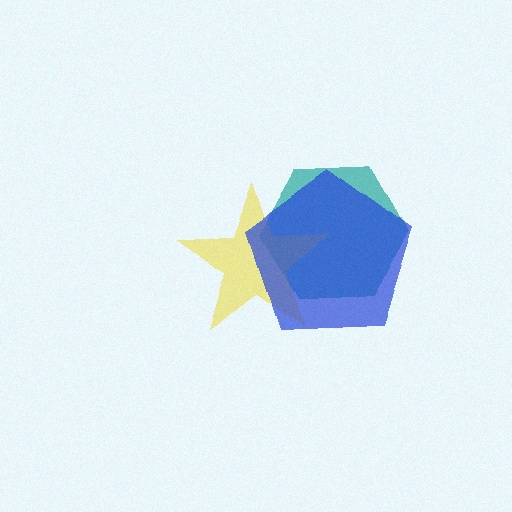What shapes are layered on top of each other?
The layered shapes are: a teal hexagon, a yellow star, a blue pentagon.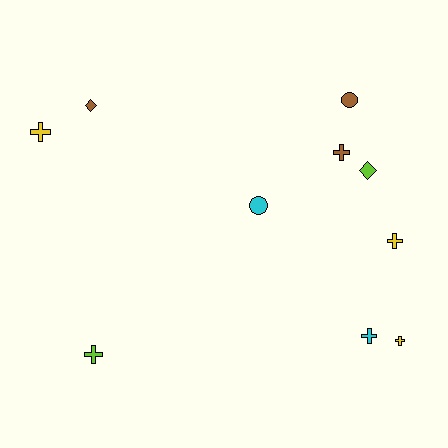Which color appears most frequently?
Yellow, with 3 objects.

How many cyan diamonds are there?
There are no cyan diamonds.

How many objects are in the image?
There are 10 objects.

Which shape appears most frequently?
Cross, with 6 objects.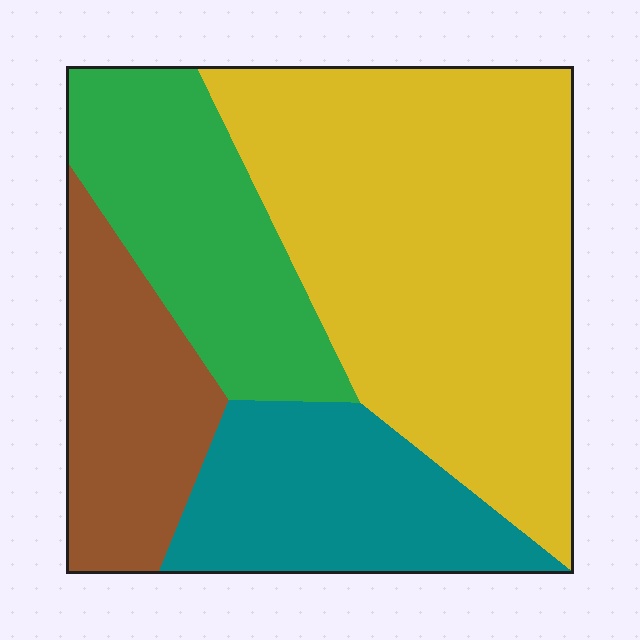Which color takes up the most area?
Yellow, at roughly 45%.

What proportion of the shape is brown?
Brown covers around 15% of the shape.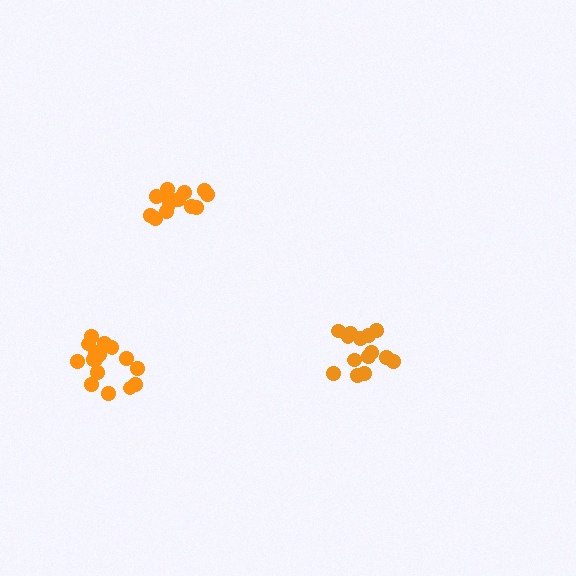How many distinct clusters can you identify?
There are 3 distinct clusters.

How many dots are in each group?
Group 1: 13 dots, Group 2: 14 dots, Group 3: 16 dots (43 total).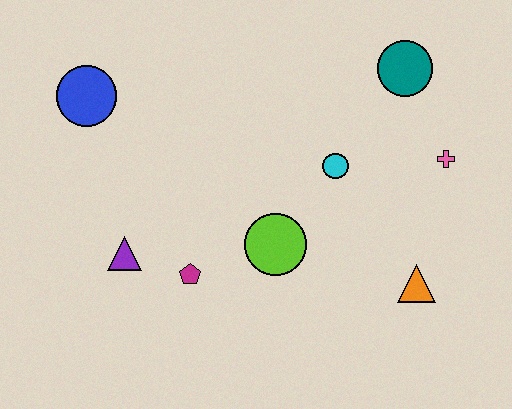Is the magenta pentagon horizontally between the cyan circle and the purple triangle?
Yes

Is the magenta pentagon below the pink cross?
Yes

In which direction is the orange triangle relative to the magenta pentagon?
The orange triangle is to the right of the magenta pentagon.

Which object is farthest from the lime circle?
The blue circle is farthest from the lime circle.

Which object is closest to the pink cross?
The teal circle is closest to the pink cross.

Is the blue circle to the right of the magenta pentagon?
No